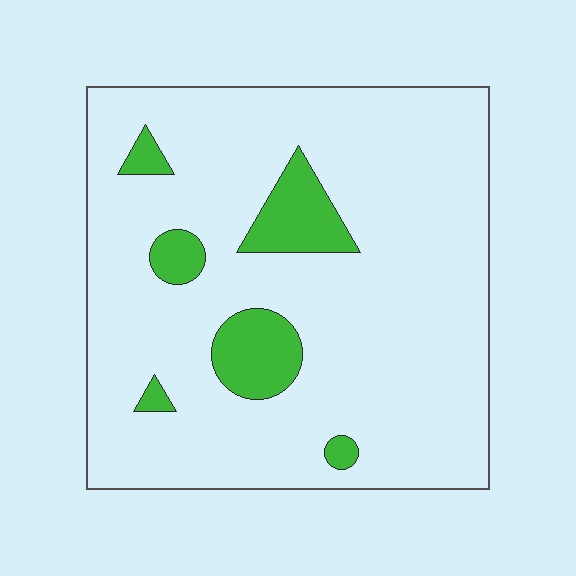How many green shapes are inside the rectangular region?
6.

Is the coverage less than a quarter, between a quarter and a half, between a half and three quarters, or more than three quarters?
Less than a quarter.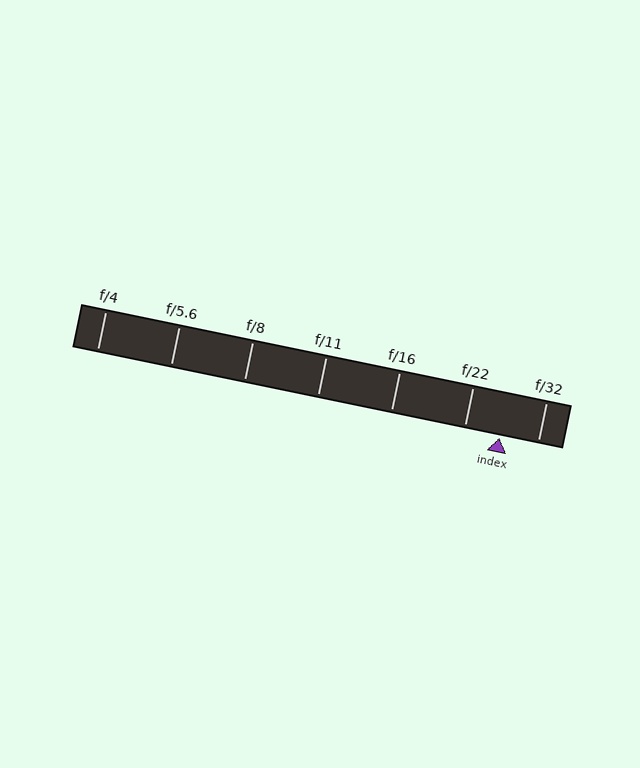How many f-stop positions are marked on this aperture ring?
There are 7 f-stop positions marked.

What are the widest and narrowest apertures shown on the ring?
The widest aperture shown is f/4 and the narrowest is f/32.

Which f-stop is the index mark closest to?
The index mark is closest to f/22.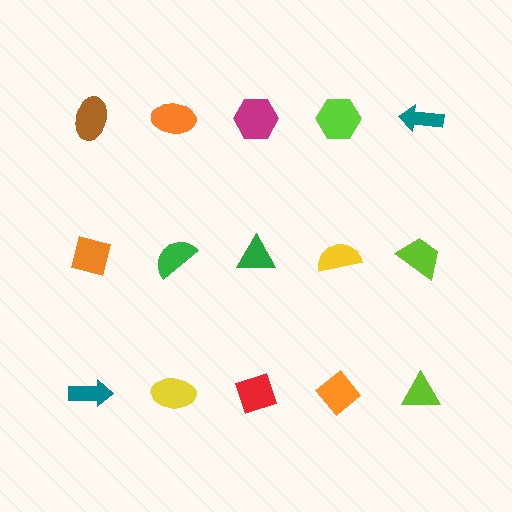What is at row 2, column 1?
An orange diamond.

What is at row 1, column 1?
A brown ellipse.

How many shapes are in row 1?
5 shapes.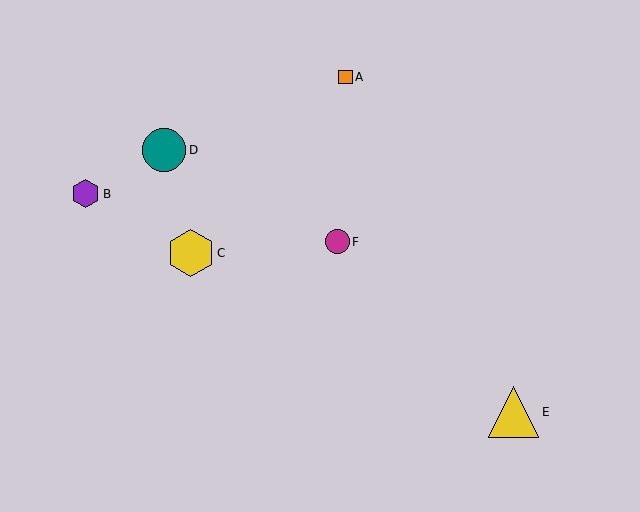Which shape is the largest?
The yellow triangle (labeled E) is the largest.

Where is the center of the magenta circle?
The center of the magenta circle is at (337, 242).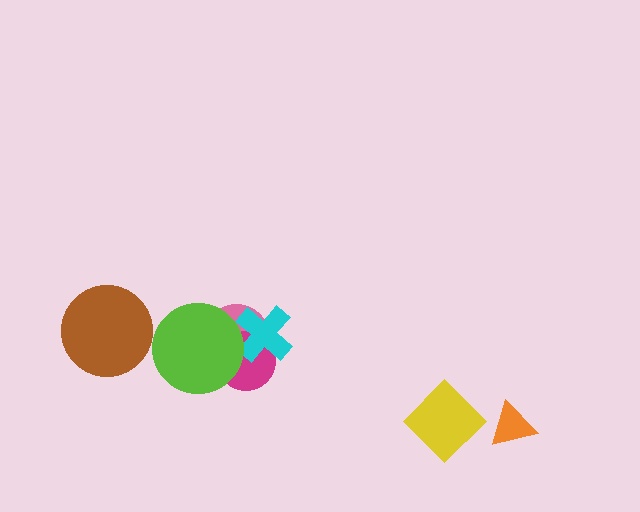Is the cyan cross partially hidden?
Yes, it is partially covered by another shape.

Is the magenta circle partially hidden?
Yes, it is partially covered by another shape.